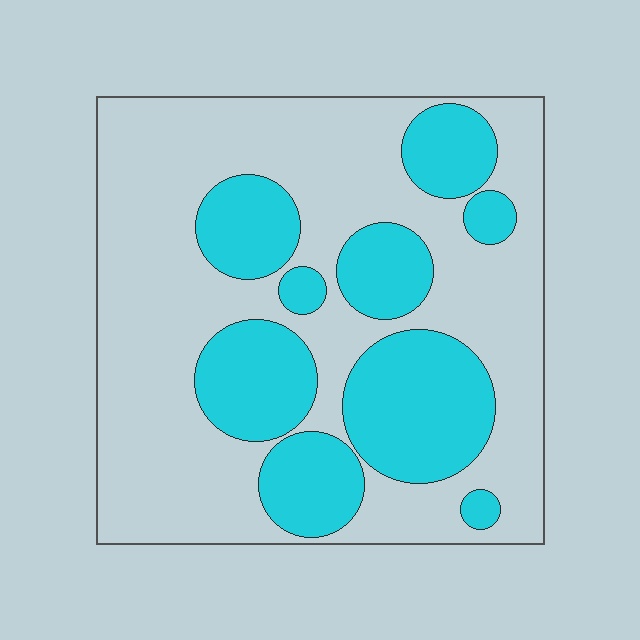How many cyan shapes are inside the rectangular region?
9.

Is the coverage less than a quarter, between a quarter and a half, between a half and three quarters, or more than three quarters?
Between a quarter and a half.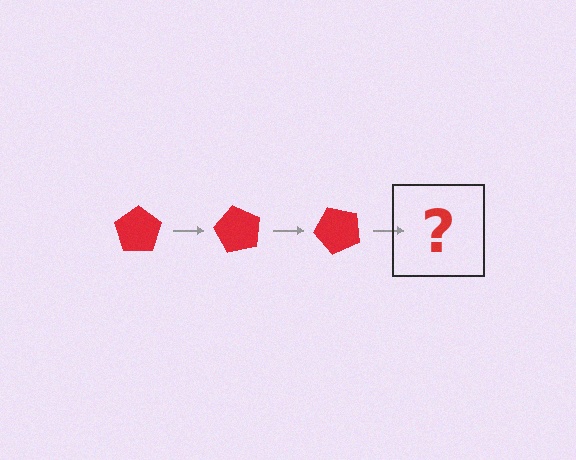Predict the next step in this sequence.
The next step is a red pentagon rotated 180 degrees.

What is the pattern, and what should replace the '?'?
The pattern is that the pentagon rotates 60 degrees each step. The '?' should be a red pentagon rotated 180 degrees.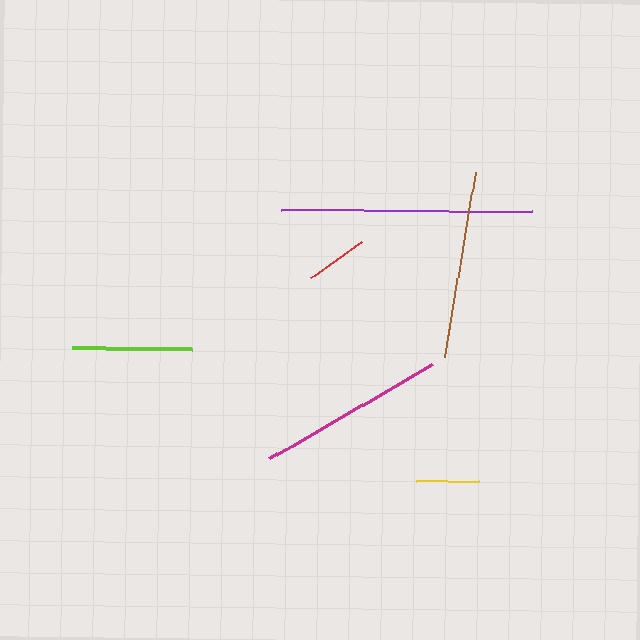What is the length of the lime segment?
The lime segment is approximately 119 pixels long.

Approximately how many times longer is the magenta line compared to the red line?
The magenta line is approximately 3.1 times the length of the red line.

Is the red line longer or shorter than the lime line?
The lime line is longer than the red line.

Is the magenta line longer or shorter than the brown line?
The brown line is longer than the magenta line.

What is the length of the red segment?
The red segment is approximately 61 pixels long.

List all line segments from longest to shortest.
From longest to shortest: purple, brown, magenta, lime, yellow, red.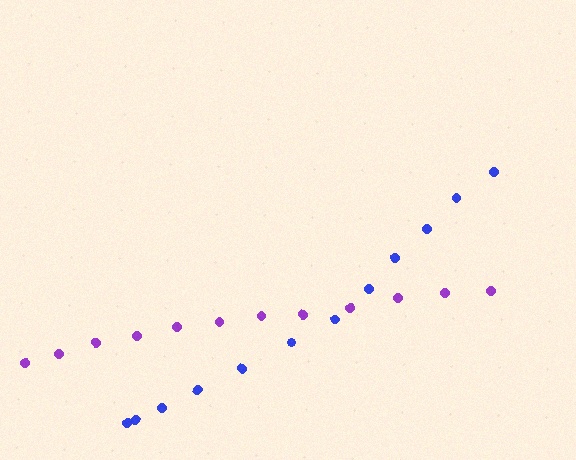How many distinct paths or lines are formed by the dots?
There are 2 distinct paths.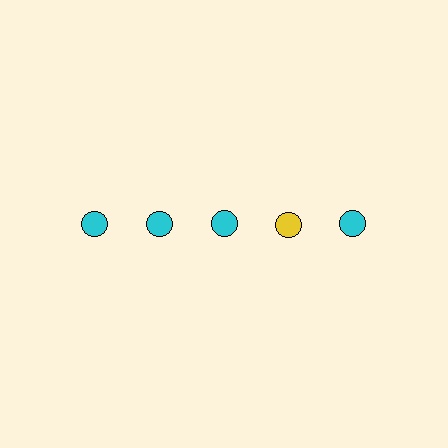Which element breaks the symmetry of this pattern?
The yellow circle in the top row, second from right column breaks the symmetry. All other shapes are cyan circles.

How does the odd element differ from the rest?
It has a different color: yellow instead of cyan.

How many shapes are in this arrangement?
There are 5 shapes arranged in a grid pattern.